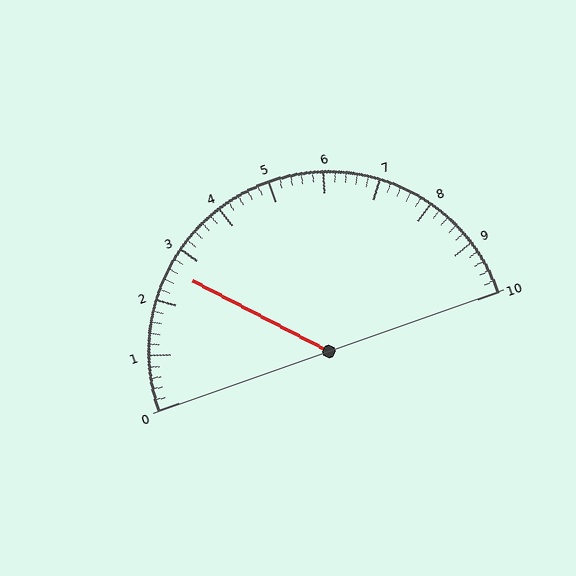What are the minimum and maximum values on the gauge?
The gauge ranges from 0 to 10.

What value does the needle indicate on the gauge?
The needle indicates approximately 2.6.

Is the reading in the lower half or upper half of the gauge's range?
The reading is in the lower half of the range (0 to 10).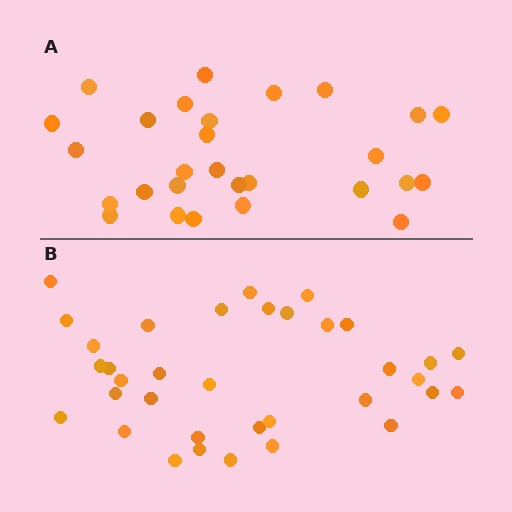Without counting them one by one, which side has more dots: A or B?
Region B (the bottom region) has more dots.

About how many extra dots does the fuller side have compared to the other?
Region B has roughly 8 or so more dots than region A.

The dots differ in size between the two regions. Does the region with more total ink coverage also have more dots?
No. Region A has more total ink coverage because its dots are larger, but region B actually contains more individual dots. Total area can be misleading — the number of items is what matters here.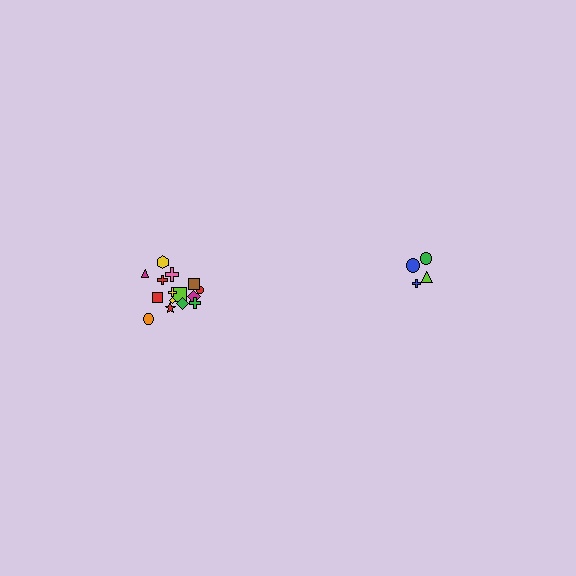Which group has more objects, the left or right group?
The left group.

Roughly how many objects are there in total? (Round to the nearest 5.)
Roughly 20 objects in total.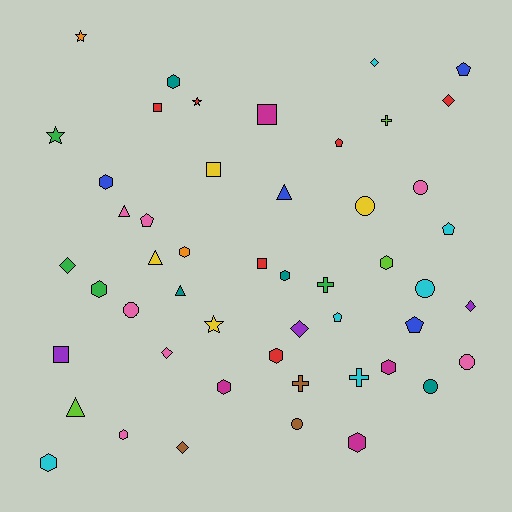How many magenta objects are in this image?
There are 4 magenta objects.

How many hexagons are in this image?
There are 12 hexagons.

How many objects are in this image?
There are 50 objects.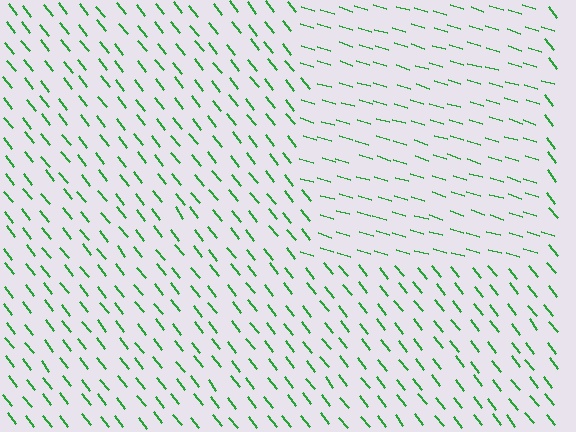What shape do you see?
I see a rectangle.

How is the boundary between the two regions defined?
The boundary is defined purely by a change in line orientation (approximately 35 degrees difference). All lines are the same color and thickness.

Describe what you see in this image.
The image is filled with small green line segments. A rectangle region in the image has lines oriented differently from the surrounding lines, creating a visible texture boundary.